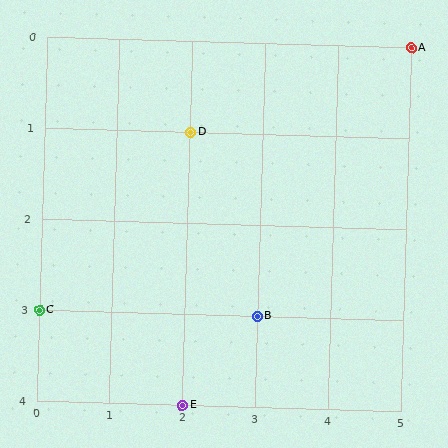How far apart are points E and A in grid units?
Points E and A are 3 columns and 4 rows apart (about 5.0 grid units diagonally).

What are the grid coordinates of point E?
Point E is at grid coordinates (2, 4).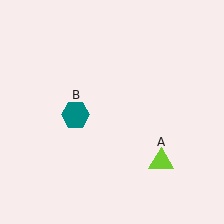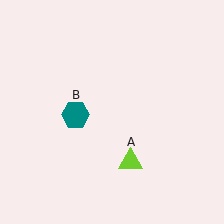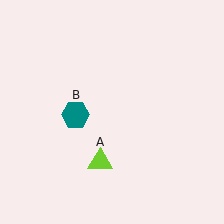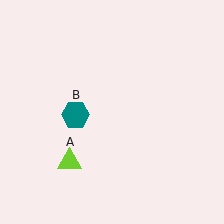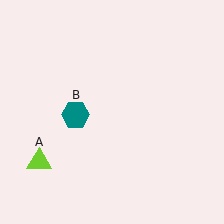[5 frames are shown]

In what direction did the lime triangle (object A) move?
The lime triangle (object A) moved left.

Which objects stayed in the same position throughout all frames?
Teal hexagon (object B) remained stationary.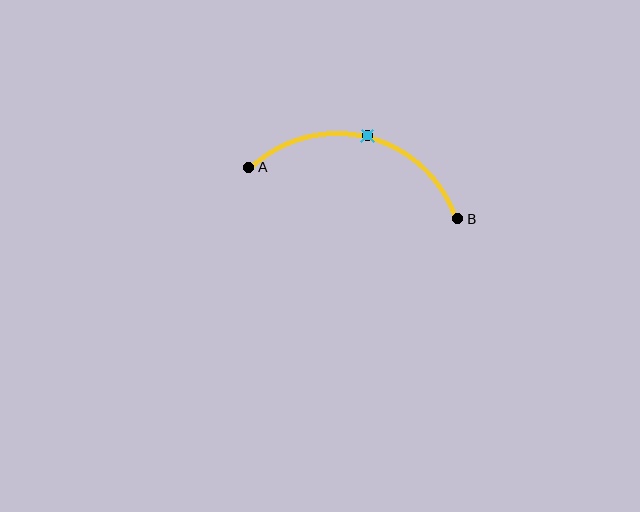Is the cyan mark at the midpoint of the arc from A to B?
Yes. The cyan mark lies on the arc at equal arc-length from both A and B — it is the arc midpoint.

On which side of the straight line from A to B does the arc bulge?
The arc bulges above the straight line connecting A and B.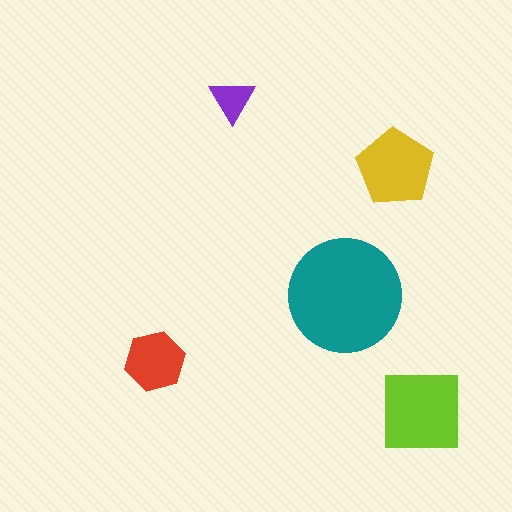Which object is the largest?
The teal circle.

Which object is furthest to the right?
The lime square is rightmost.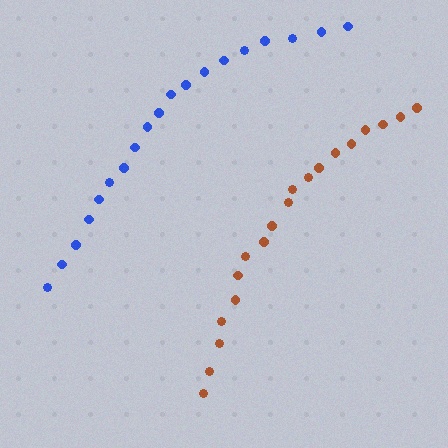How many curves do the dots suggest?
There are 2 distinct paths.